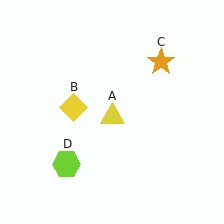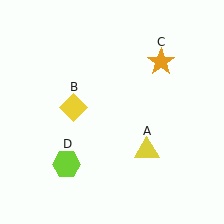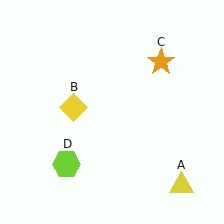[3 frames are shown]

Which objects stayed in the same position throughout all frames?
Yellow diamond (object B) and orange star (object C) and lime hexagon (object D) remained stationary.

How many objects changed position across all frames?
1 object changed position: yellow triangle (object A).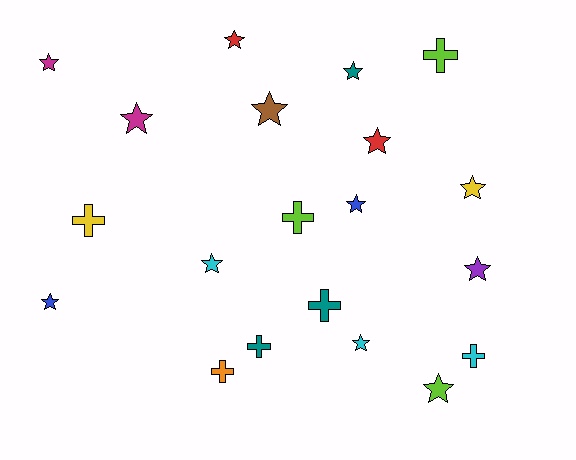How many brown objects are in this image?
There is 1 brown object.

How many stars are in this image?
There are 13 stars.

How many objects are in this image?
There are 20 objects.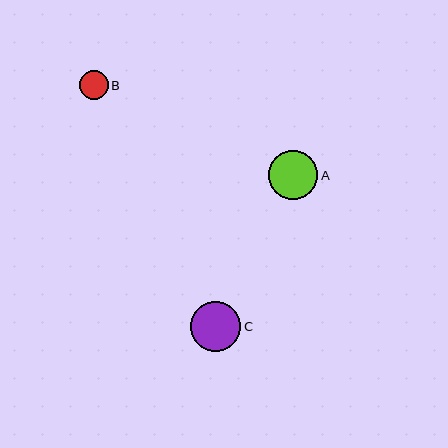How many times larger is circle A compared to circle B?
Circle A is approximately 1.7 times the size of circle B.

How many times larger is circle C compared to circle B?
Circle C is approximately 1.7 times the size of circle B.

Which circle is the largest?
Circle C is the largest with a size of approximately 50 pixels.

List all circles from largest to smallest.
From largest to smallest: C, A, B.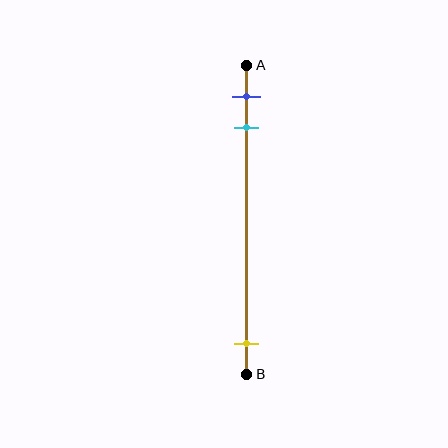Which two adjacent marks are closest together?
The blue and cyan marks are the closest adjacent pair.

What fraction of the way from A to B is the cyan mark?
The cyan mark is approximately 20% (0.2) of the way from A to B.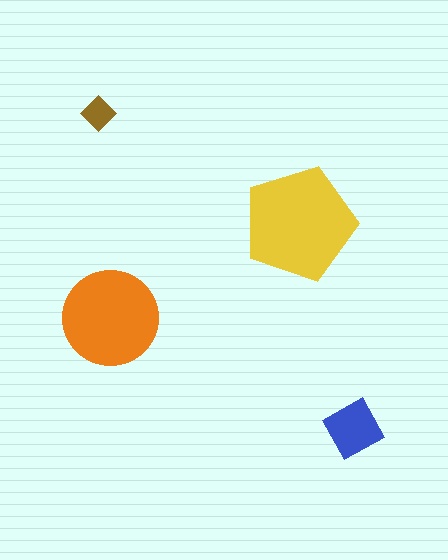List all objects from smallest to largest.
The brown diamond, the blue square, the orange circle, the yellow pentagon.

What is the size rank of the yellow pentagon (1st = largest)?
1st.